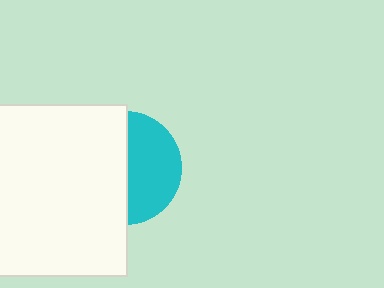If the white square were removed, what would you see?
You would see the complete cyan circle.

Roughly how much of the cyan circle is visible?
About half of it is visible (roughly 47%).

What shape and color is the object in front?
The object in front is a white square.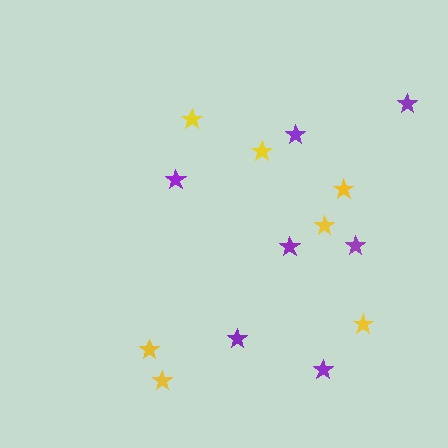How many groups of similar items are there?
There are 2 groups: one group of yellow stars (7) and one group of purple stars (7).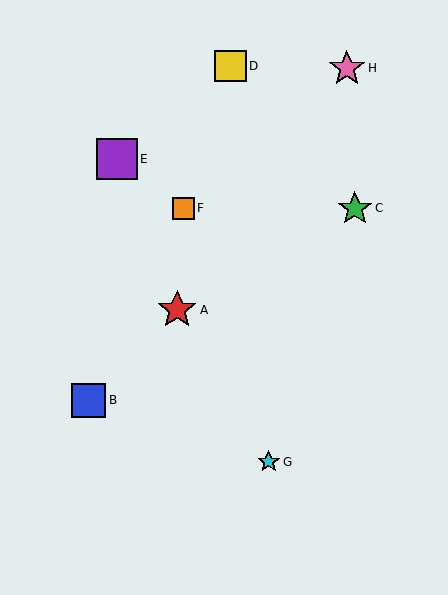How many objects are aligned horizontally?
2 objects (C, F) are aligned horizontally.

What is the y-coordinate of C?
Object C is at y≈208.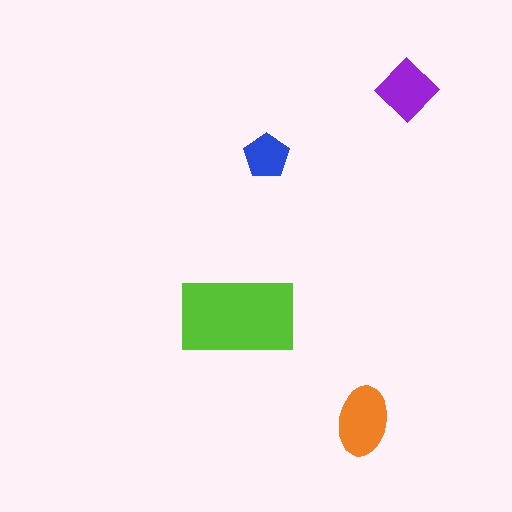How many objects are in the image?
There are 4 objects in the image.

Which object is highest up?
The purple diamond is topmost.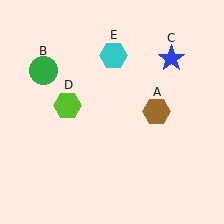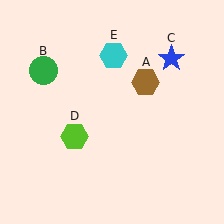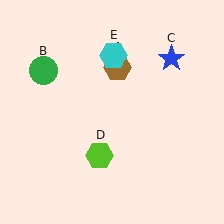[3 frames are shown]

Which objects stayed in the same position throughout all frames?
Green circle (object B) and blue star (object C) and cyan hexagon (object E) remained stationary.